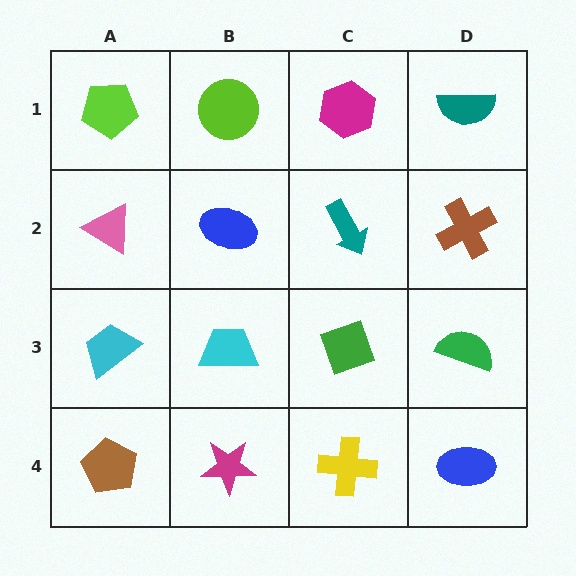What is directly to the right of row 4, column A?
A magenta star.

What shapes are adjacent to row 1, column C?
A teal arrow (row 2, column C), a lime circle (row 1, column B), a teal semicircle (row 1, column D).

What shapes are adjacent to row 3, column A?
A pink triangle (row 2, column A), a brown pentagon (row 4, column A), a cyan trapezoid (row 3, column B).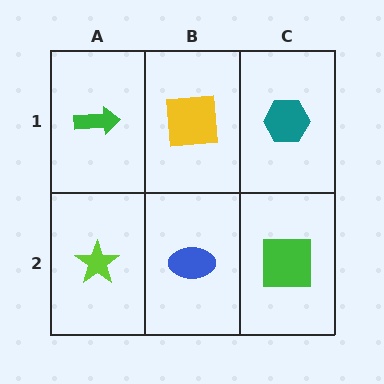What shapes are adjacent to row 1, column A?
A lime star (row 2, column A), a yellow square (row 1, column B).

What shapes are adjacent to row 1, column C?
A green square (row 2, column C), a yellow square (row 1, column B).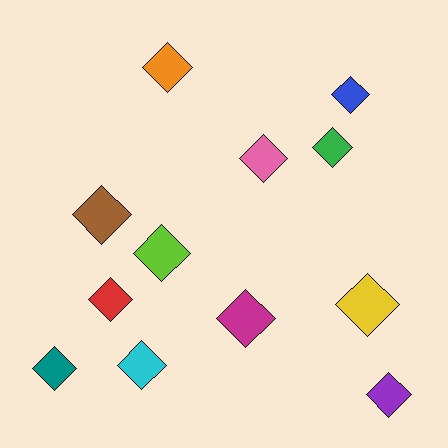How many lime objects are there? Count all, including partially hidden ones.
There is 1 lime object.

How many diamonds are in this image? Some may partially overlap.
There are 12 diamonds.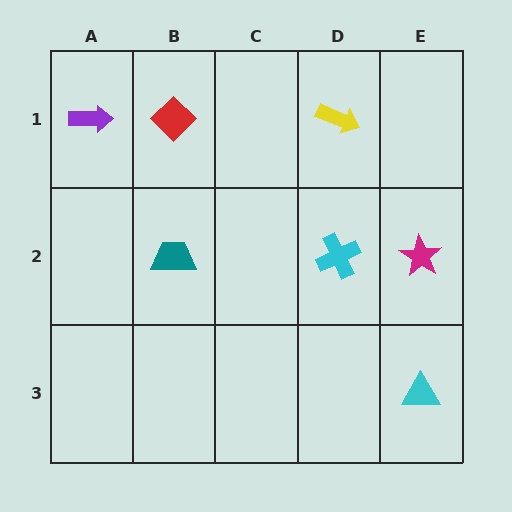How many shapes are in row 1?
3 shapes.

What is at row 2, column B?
A teal trapezoid.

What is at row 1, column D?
A yellow arrow.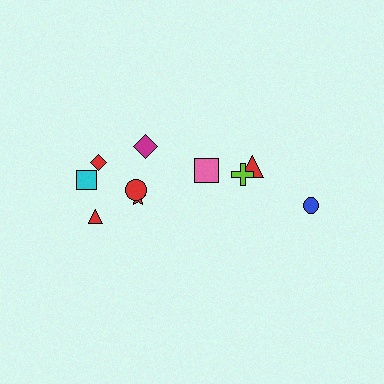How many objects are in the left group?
There are 6 objects.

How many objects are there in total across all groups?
There are 10 objects.